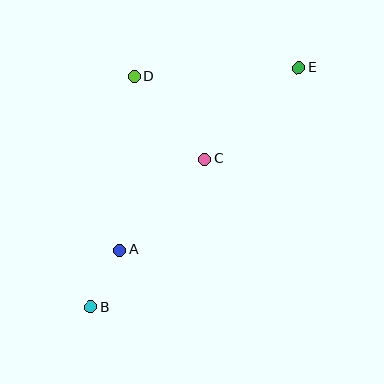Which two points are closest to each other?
Points A and B are closest to each other.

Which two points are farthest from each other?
Points B and E are farthest from each other.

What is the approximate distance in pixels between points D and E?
The distance between D and E is approximately 164 pixels.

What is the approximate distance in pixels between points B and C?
The distance between B and C is approximately 187 pixels.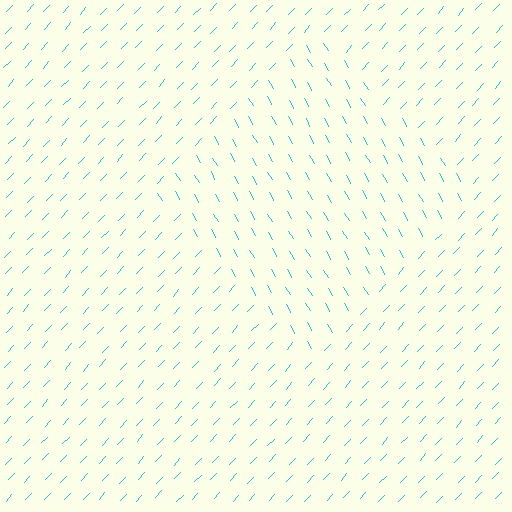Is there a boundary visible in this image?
Yes, there is a texture boundary formed by a change in line orientation.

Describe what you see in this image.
The image is filled with small cyan line segments. A diamond region in the image has lines oriented differently from the surrounding lines, creating a visible texture boundary.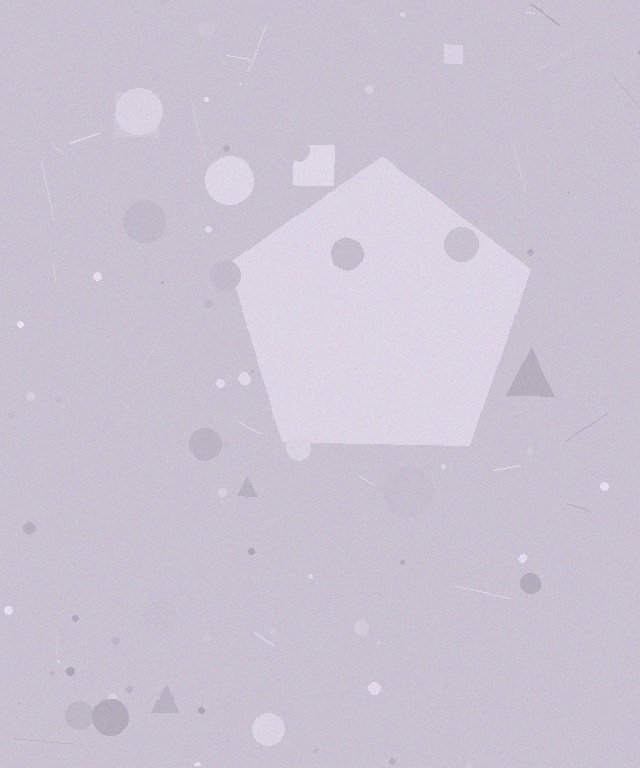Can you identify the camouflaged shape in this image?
The camouflaged shape is a pentagon.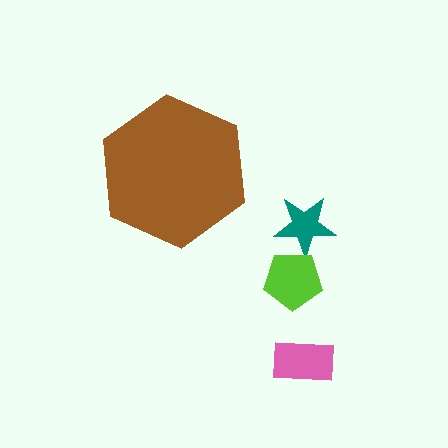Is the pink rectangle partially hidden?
No, the pink rectangle is fully visible.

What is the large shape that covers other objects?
A brown hexagon.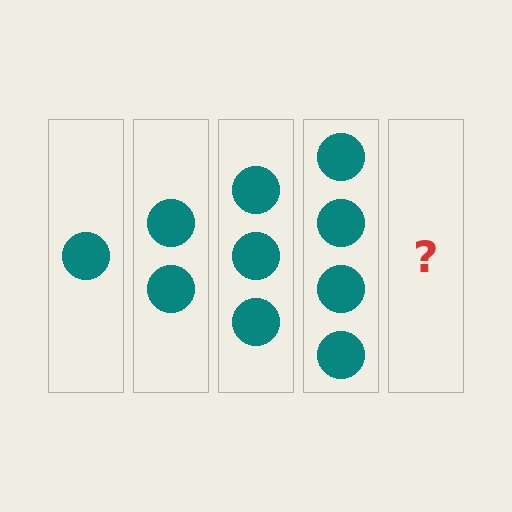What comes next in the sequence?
The next element should be 5 circles.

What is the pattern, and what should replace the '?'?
The pattern is that each step adds one more circle. The '?' should be 5 circles.